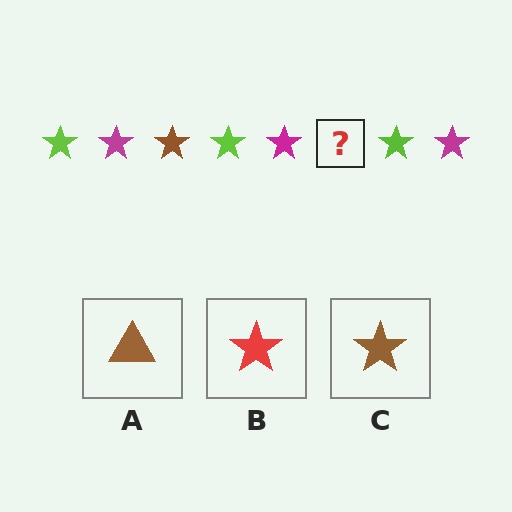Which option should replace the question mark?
Option C.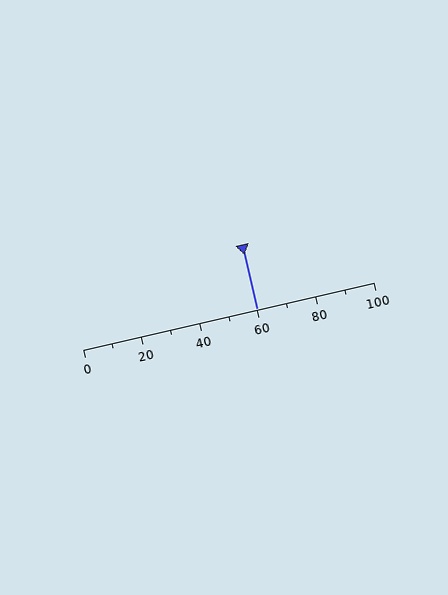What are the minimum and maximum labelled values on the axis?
The axis runs from 0 to 100.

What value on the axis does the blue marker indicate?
The marker indicates approximately 60.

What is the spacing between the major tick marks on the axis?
The major ticks are spaced 20 apart.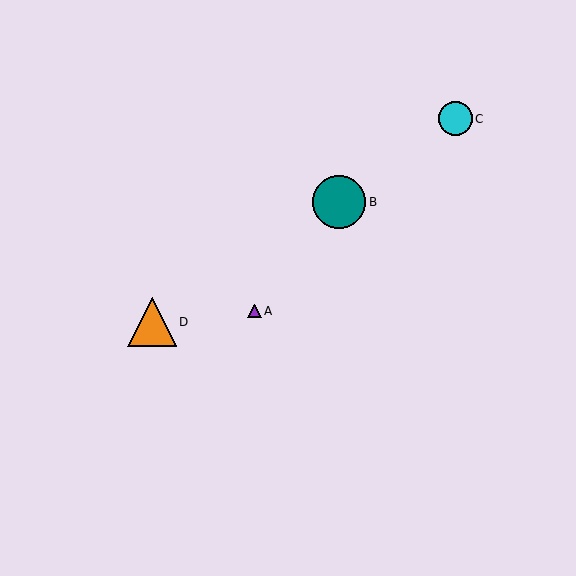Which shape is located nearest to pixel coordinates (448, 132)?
The cyan circle (labeled C) at (455, 119) is nearest to that location.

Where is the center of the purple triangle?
The center of the purple triangle is at (254, 311).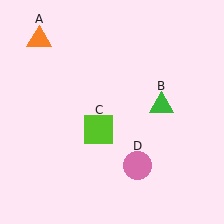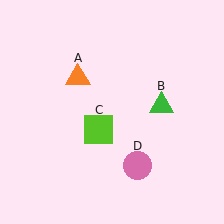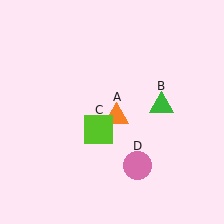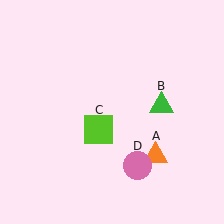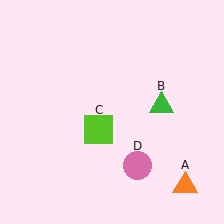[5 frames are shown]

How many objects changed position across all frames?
1 object changed position: orange triangle (object A).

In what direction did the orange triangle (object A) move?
The orange triangle (object A) moved down and to the right.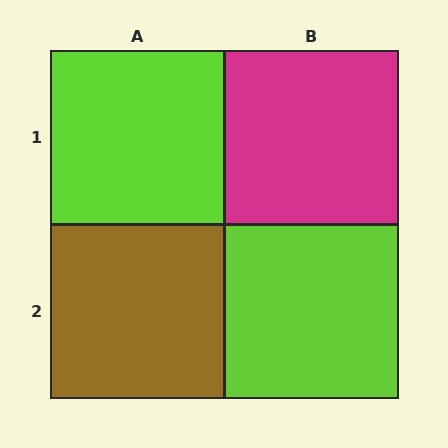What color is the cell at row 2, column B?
Lime.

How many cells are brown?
1 cell is brown.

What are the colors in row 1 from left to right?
Lime, magenta.